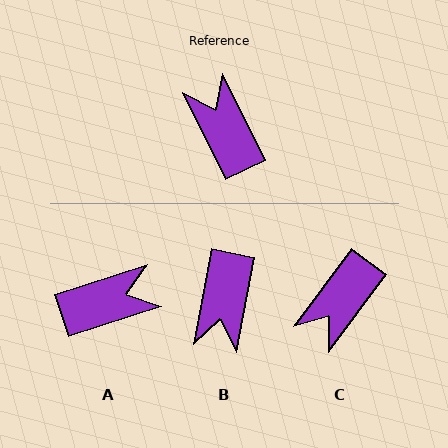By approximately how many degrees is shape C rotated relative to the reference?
Approximately 118 degrees counter-clockwise.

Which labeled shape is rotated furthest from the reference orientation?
B, about 143 degrees away.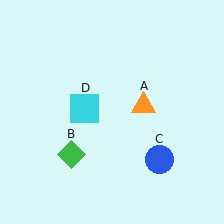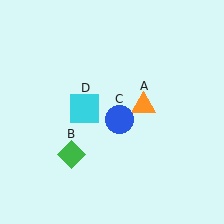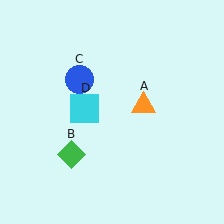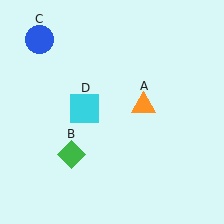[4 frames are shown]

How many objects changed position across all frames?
1 object changed position: blue circle (object C).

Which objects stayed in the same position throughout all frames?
Orange triangle (object A) and green diamond (object B) and cyan square (object D) remained stationary.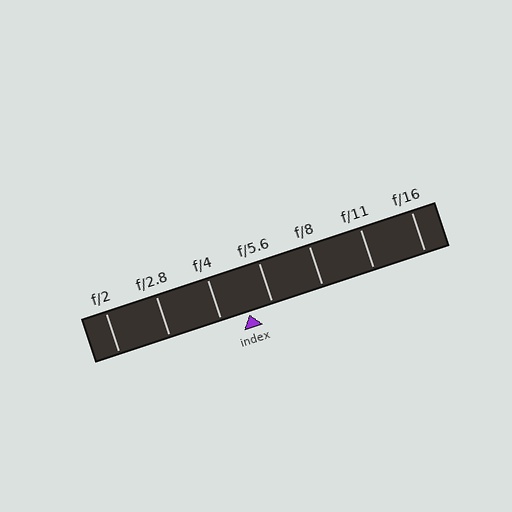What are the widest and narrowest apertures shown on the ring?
The widest aperture shown is f/2 and the narrowest is f/16.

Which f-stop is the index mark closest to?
The index mark is closest to f/5.6.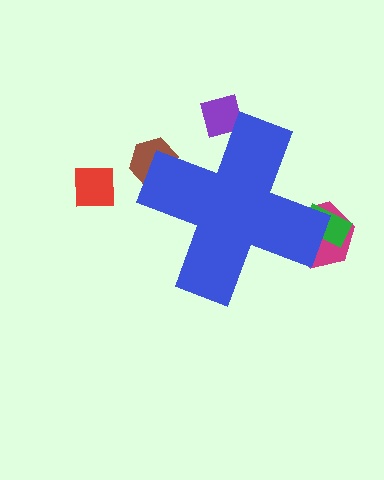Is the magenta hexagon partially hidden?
Yes, the magenta hexagon is partially hidden behind the blue cross.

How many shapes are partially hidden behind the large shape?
4 shapes are partially hidden.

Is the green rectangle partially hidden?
Yes, the green rectangle is partially hidden behind the blue cross.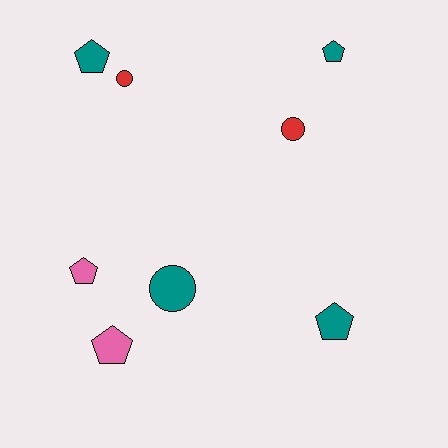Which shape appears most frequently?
Pentagon, with 5 objects.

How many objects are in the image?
There are 8 objects.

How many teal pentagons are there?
There are 3 teal pentagons.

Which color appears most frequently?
Teal, with 4 objects.